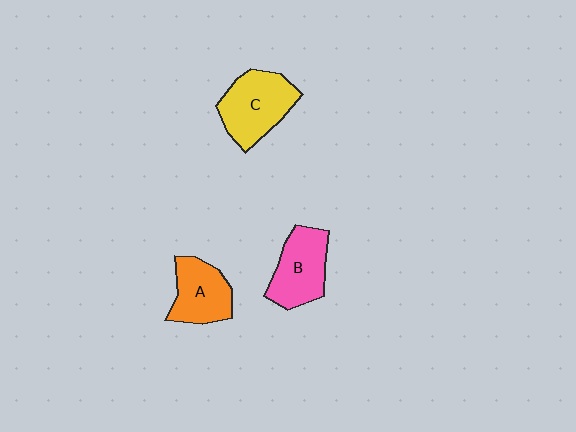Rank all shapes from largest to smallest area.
From largest to smallest: C (yellow), B (pink), A (orange).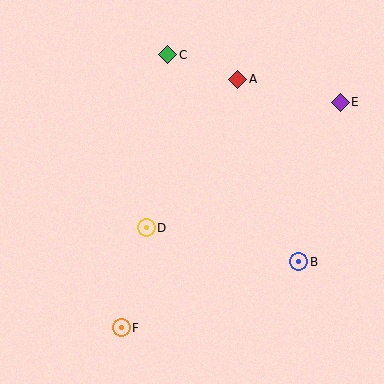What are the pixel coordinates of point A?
Point A is at (238, 79).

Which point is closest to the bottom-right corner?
Point B is closest to the bottom-right corner.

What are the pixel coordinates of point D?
Point D is at (146, 228).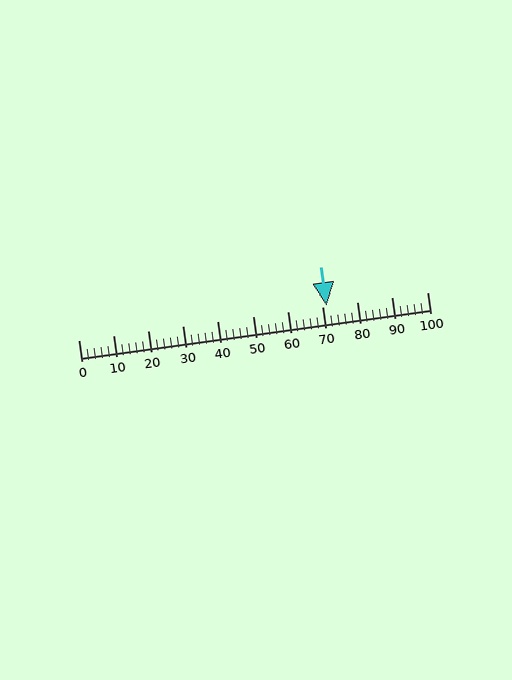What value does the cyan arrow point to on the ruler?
The cyan arrow points to approximately 71.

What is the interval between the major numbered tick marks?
The major tick marks are spaced 10 units apart.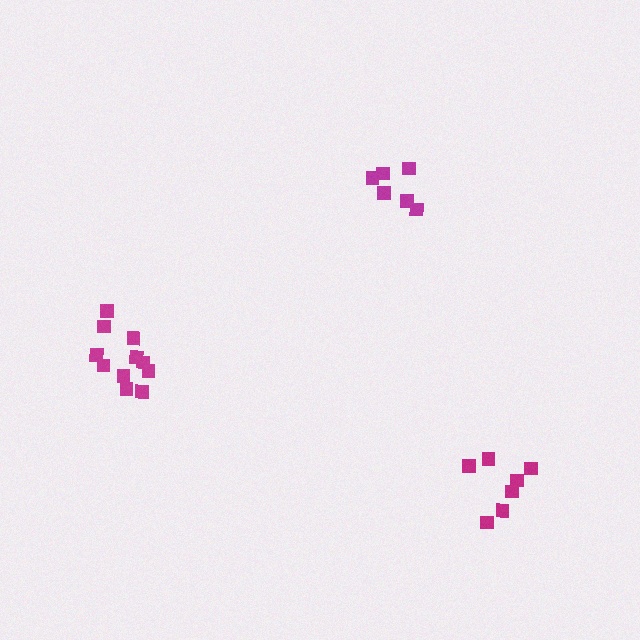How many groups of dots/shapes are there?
There are 3 groups.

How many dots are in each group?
Group 1: 6 dots, Group 2: 7 dots, Group 3: 11 dots (24 total).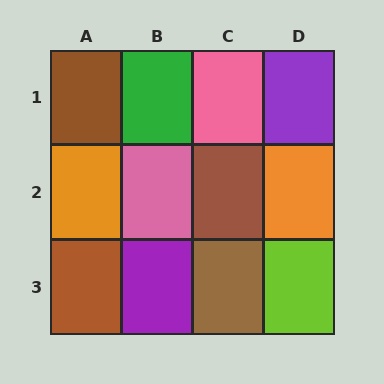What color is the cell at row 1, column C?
Pink.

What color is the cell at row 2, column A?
Orange.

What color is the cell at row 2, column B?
Pink.